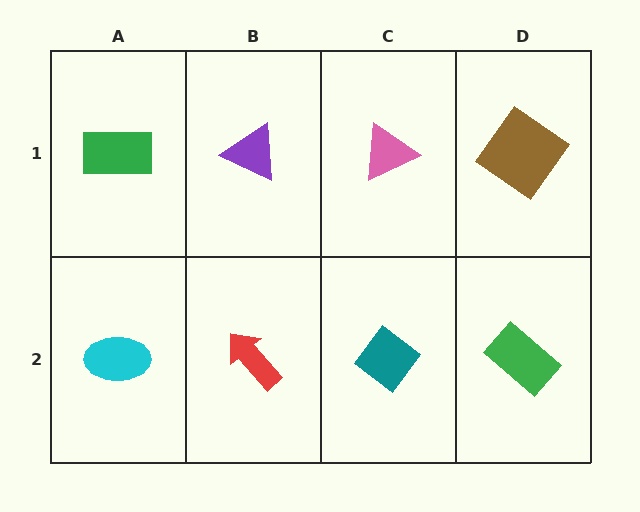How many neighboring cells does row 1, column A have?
2.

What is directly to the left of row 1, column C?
A purple triangle.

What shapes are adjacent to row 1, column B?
A red arrow (row 2, column B), a green rectangle (row 1, column A), a pink triangle (row 1, column C).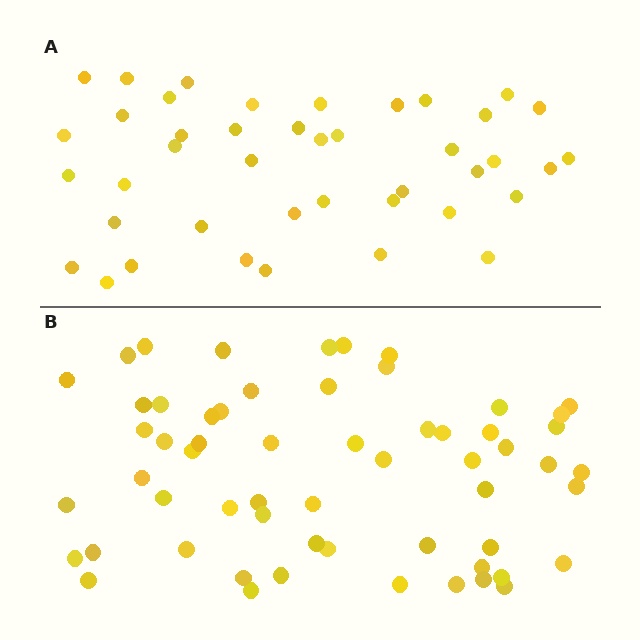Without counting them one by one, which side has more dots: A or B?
Region B (the bottom region) has more dots.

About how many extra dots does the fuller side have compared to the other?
Region B has approximately 15 more dots than region A.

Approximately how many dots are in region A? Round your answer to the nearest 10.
About 40 dots. (The exact count is 42, which rounds to 40.)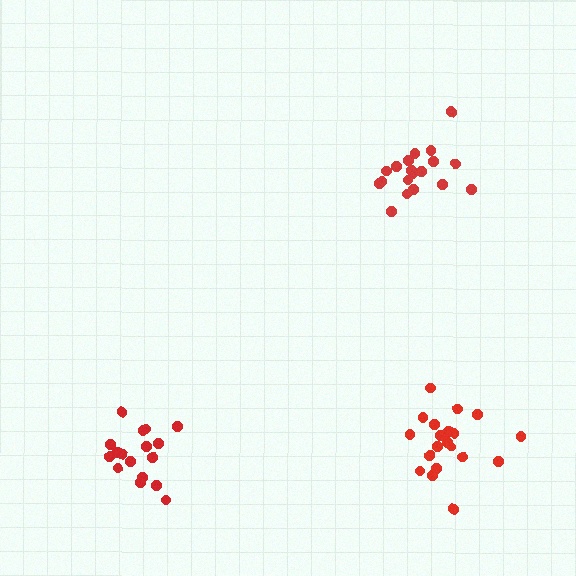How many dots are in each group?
Group 1: 20 dots, Group 2: 17 dots, Group 3: 19 dots (56 total).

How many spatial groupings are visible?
There are 3 spatial groupings.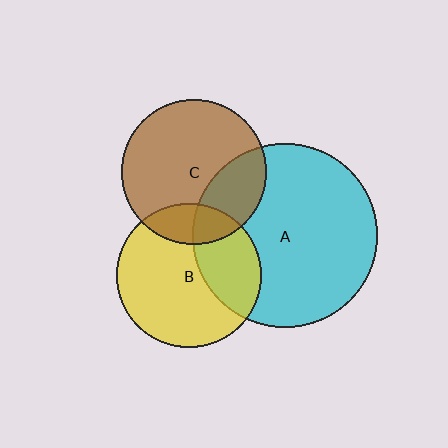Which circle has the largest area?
Circle A (cyan).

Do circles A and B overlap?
Yes.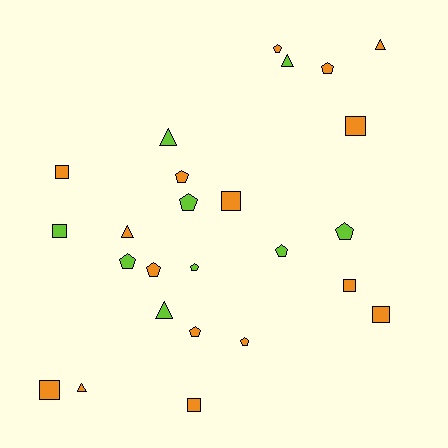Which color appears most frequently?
Orange, with 16 objects.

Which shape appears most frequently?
Pentagon, with 11 objects.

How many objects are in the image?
There are 25 objects.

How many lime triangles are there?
There are 3 lime triangles.